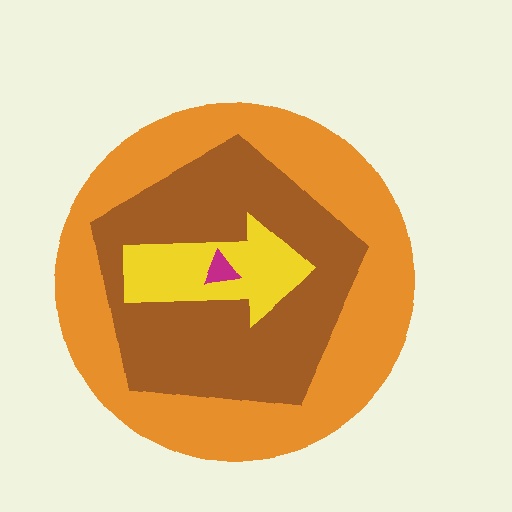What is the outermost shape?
The orange circle.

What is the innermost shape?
The magenta triangle.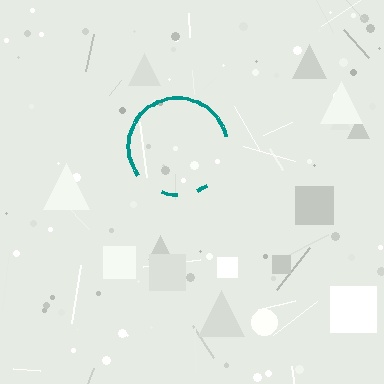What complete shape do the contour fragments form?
The contour fragments form a circle.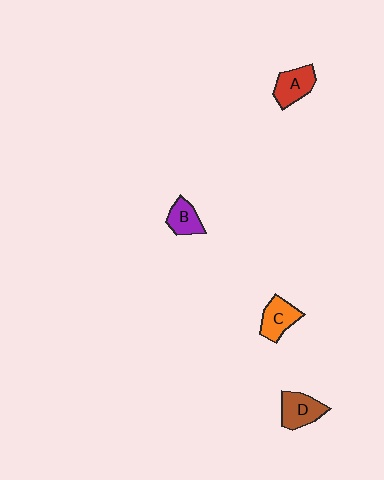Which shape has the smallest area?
Shape B (purple).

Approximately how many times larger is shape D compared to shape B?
Approximately 1.3 times.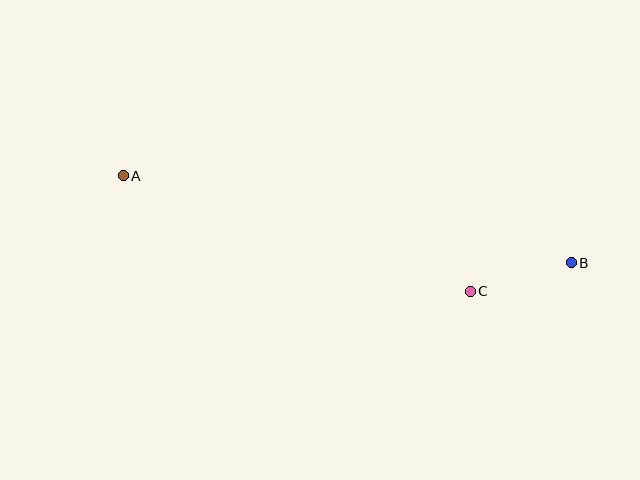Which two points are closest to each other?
Points B and C are closest to each other.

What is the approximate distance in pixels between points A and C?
The distance between A and C is approximately 366 pixels.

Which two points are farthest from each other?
Points A and B are farthest from each other.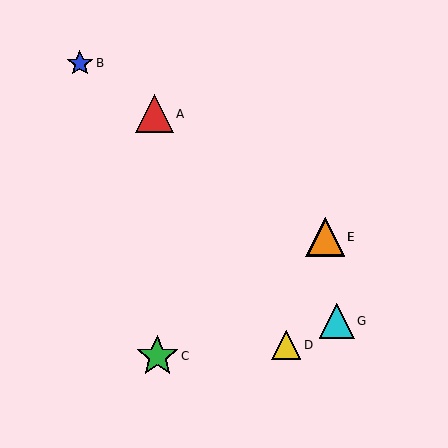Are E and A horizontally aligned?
No, E is at y≈237 and A is at y≈114.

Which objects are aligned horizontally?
Objects E, F are aligned horizontally.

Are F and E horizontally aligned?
Yes, both are at y≈237.